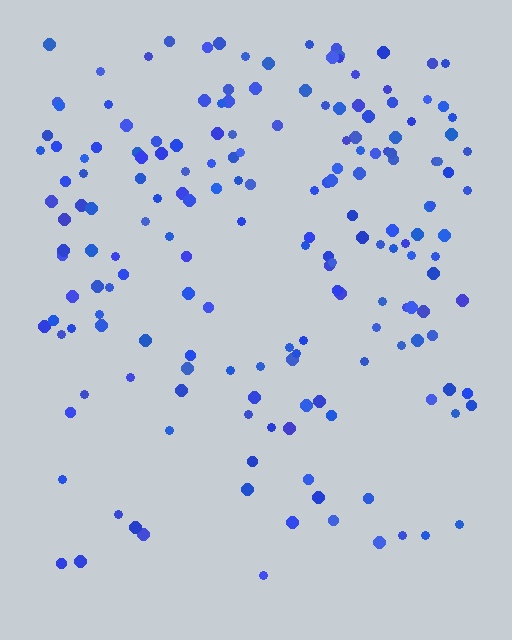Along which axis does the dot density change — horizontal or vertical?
Vertical.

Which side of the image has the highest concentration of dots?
The top.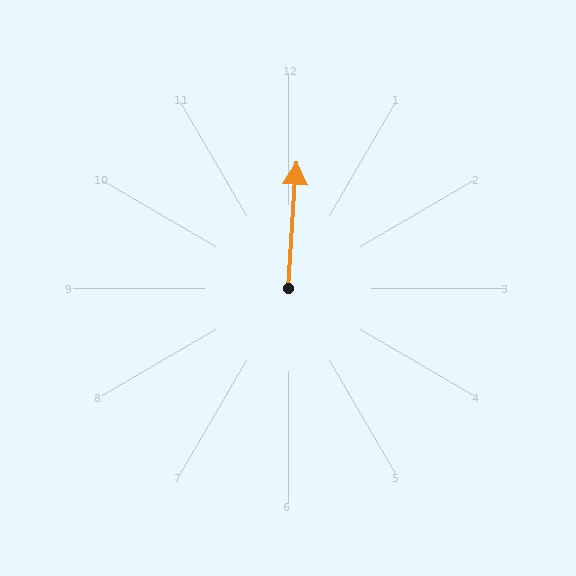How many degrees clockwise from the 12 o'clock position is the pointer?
Approximately 4 degrees.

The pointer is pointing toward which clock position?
Roughly 12 o'clock.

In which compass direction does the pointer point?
North.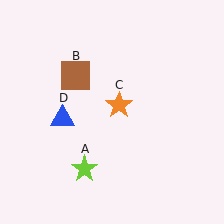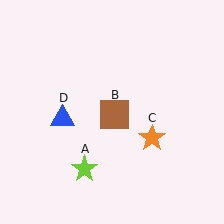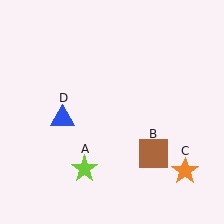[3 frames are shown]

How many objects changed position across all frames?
2 objects changed position: brown square (object B), orange star (object C).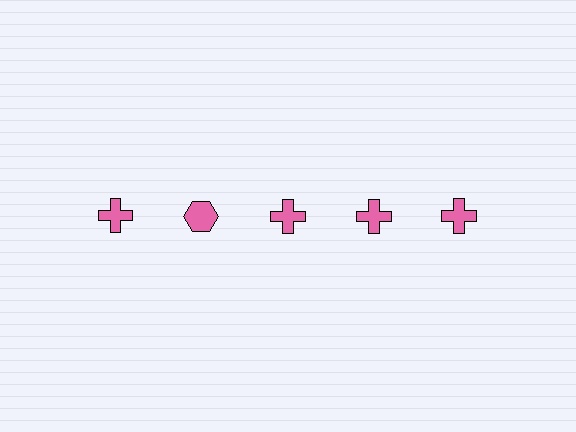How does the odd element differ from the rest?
It has a different shape: hexagon instead of cross.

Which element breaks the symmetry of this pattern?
The pink hexagon in the top row, second from left column breaks the symmetry. All other shapes are pink crosses.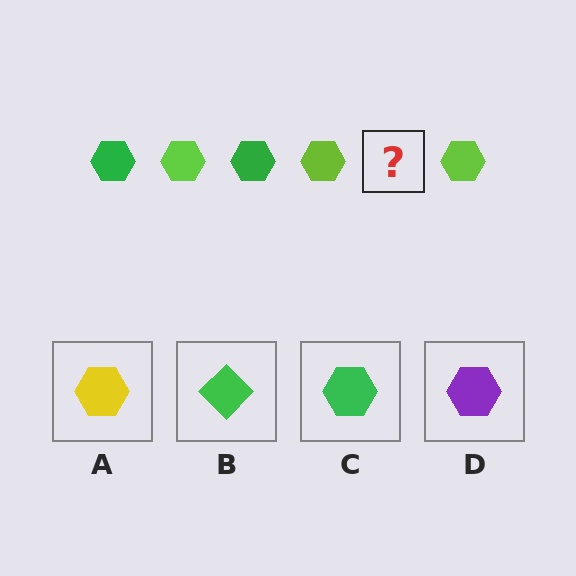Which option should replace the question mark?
Option C.